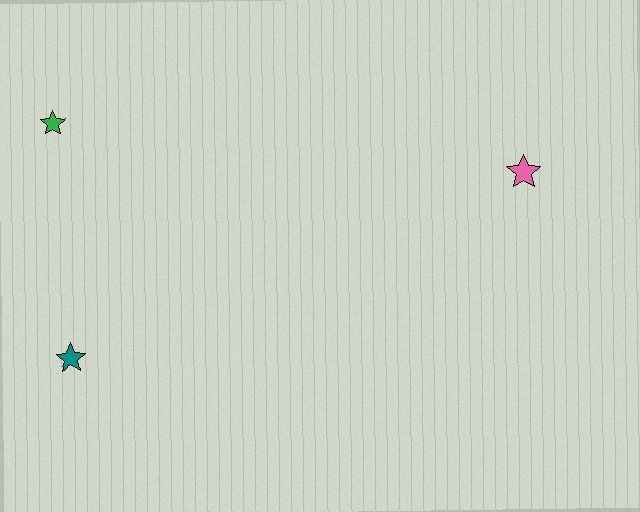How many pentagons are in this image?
There are no pentagons.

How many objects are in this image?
There are 3 objects.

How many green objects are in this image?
There is 1 green object.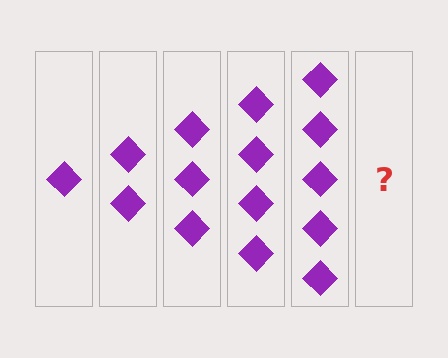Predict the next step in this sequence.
The next step is 6 diamonds.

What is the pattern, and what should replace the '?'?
The pattern is that each step adds one more diamond. The '?' should be 6 diamonds.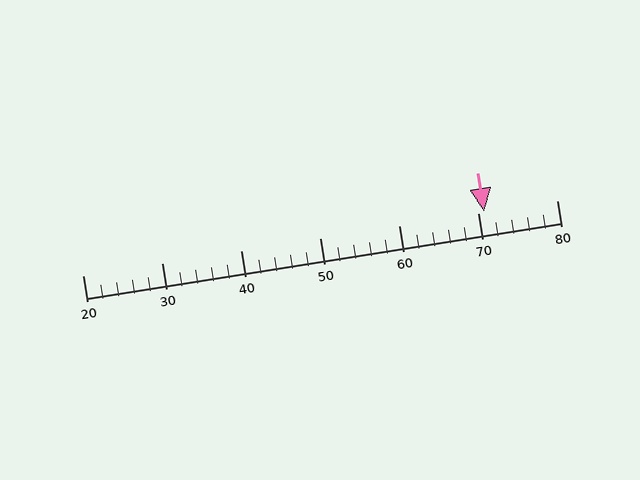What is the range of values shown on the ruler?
The ruler shows values from 20 to 80.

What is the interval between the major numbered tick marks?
The major tick marks are spaced 10 units apart.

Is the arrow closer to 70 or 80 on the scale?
The arrow is closer to 70.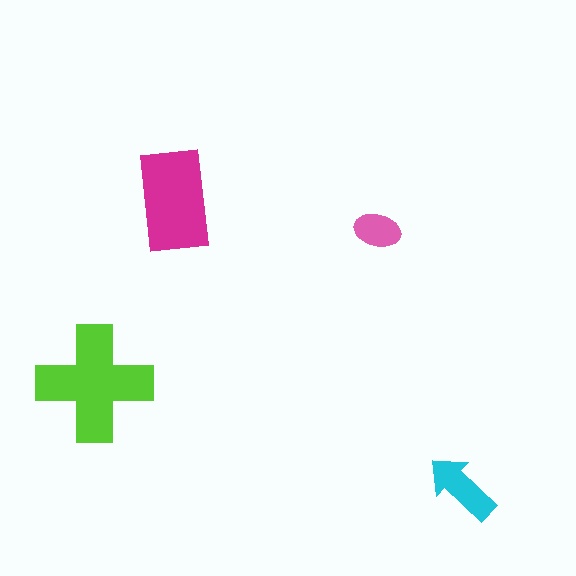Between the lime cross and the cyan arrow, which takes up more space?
The lime cross.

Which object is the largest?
The lime cross.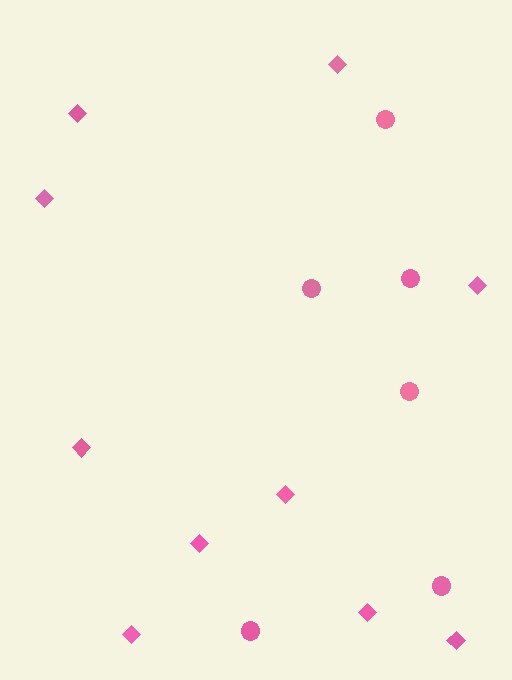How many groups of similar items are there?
There are 2 groups: one group of diamonds (10) and one group of circles (6).